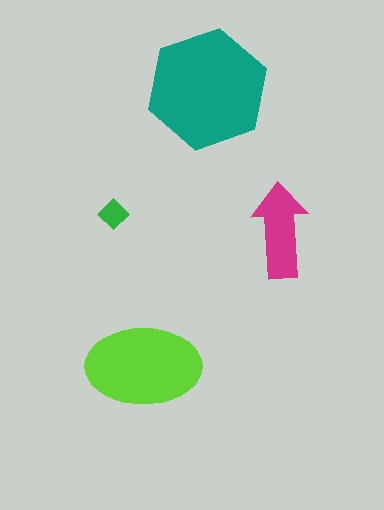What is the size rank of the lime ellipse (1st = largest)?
2nd.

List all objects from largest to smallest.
The teal hexagon, the lime ellipse, the magenta arrow, the green diamond.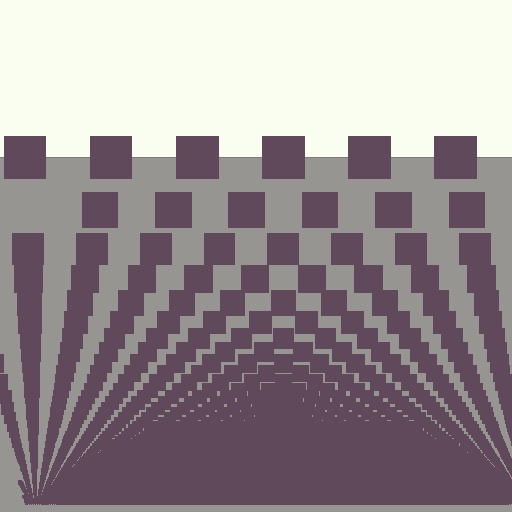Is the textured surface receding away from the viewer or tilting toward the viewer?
The surface appears to tilt toward the viewer. Texture elements get larger and sparser toward the top.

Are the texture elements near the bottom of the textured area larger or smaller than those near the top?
Smaller. The gradient is inverted — elements near the bottom are smaller and denser.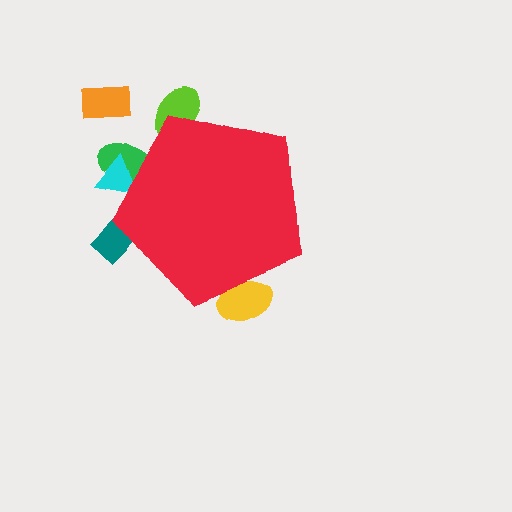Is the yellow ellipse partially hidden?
Yes, the yellow ellipse is partially hidden behind the red pentagon.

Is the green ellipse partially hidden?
Yes, the green ellipse is partially hidden behind the red pentagon.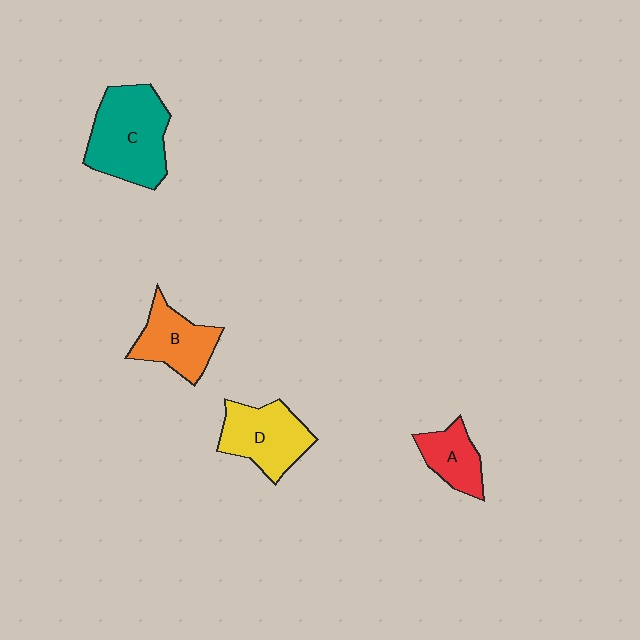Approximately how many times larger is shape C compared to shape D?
Approximately 1.3 times.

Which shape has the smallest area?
Shape A (red).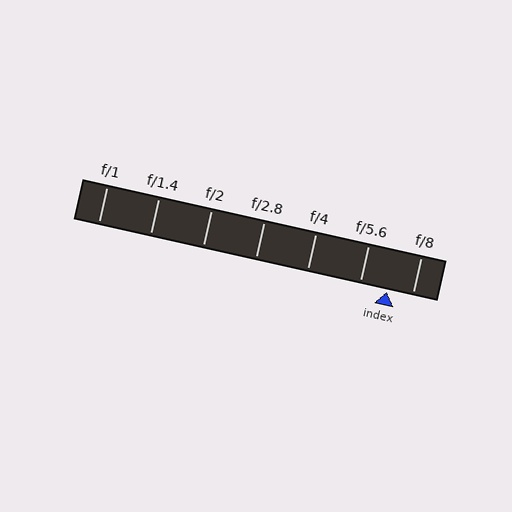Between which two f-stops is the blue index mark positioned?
The index mark is between f/5.6 and f/8.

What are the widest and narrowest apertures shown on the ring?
The widest aperture shown is f/1 and the narrowest is f/8.